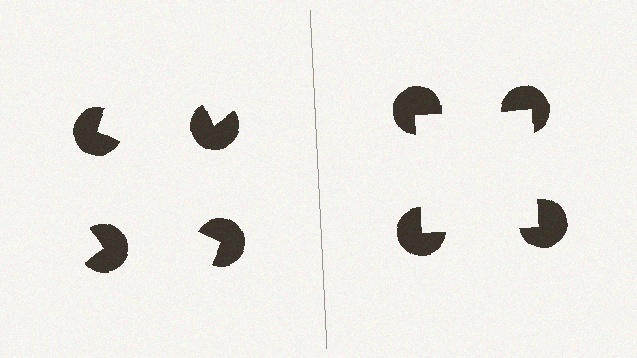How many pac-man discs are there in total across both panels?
8 — 4 on each side.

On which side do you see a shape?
An illusory square appears on the right side. On the left side the wedge cuts are rotated, so no coherent shape forms.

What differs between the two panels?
The pac-man discs are positioned identically on both sides; only the wedge orientations differ. On the right they align to a square; on the left they are misaligned.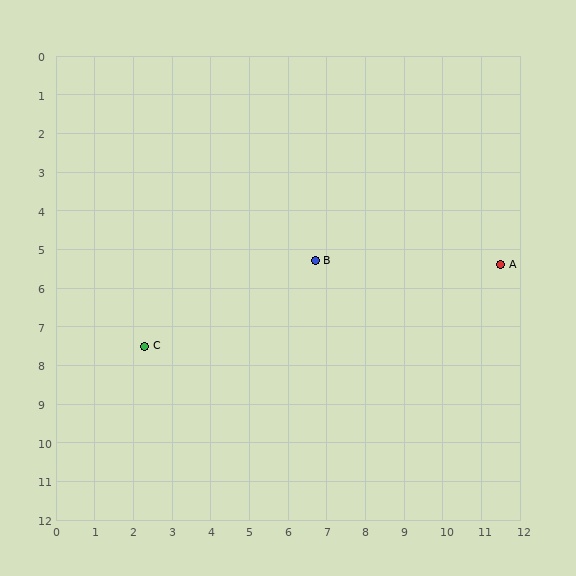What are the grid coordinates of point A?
Point A is at approximately (11.5, 5.4).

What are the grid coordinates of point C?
Point C is at approximately (2.3, 7.5).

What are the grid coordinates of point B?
Point B is at approximately (6.7, 5.3).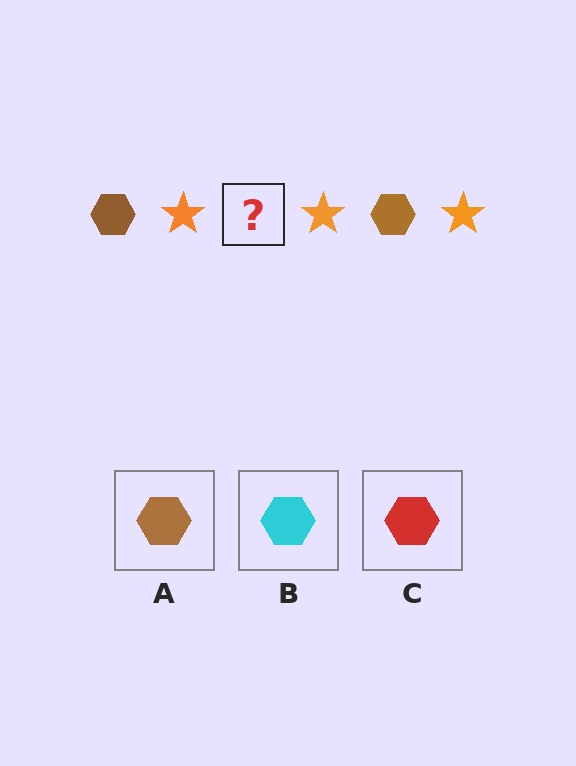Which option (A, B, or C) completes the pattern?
A.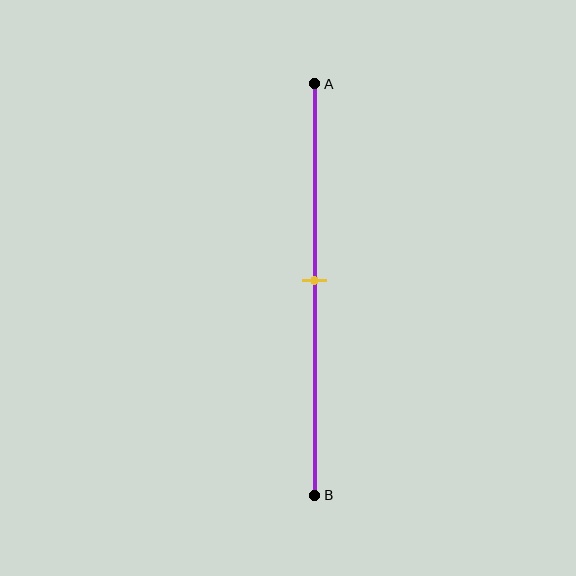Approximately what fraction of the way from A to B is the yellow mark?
The yellow mark is approximately 50% of the way from A to B.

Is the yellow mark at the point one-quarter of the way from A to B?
No, the mark is at about 50% from A, not at the 25% one-quarter point.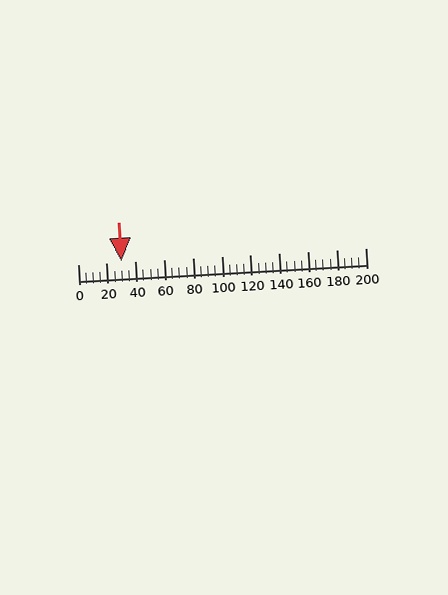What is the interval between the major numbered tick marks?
The major tick marks are spaced 20 units apart.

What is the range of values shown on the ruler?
The ruler shows values from 0 to 200.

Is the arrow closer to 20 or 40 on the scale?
The arrow is closer to 40.